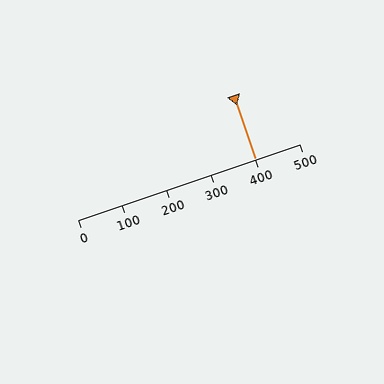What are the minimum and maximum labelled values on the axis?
The axis runs from 0 to 500.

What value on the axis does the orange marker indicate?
The marker indicates approximately 400.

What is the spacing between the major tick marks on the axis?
The major ticks are spaced 100 apart.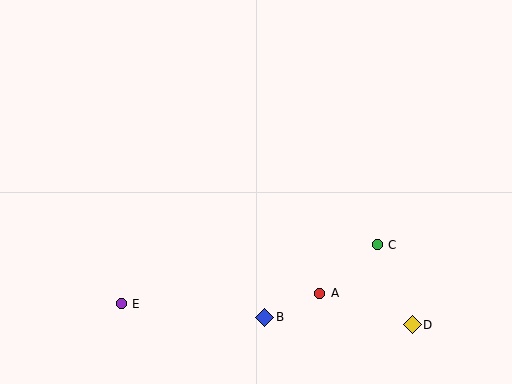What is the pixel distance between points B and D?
The distance between B and D is 148 pixels.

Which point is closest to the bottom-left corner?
Point E is closest to the bottom-left corner.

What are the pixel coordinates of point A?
Point A is at (320, 293).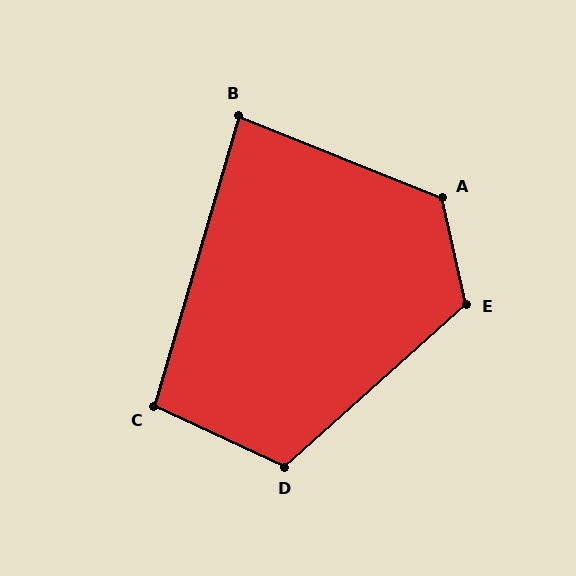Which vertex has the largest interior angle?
A, at approximately 124 degrees.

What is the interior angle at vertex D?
Approximately 113 degrees (obtuse).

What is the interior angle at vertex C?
Approximately 99 degrees (obtuse).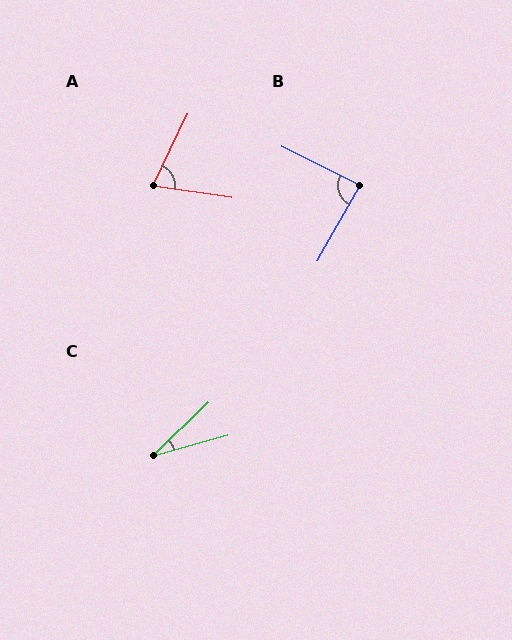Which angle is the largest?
B, at approximately 87 degrees.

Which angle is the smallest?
C, at approximately 29 degrees.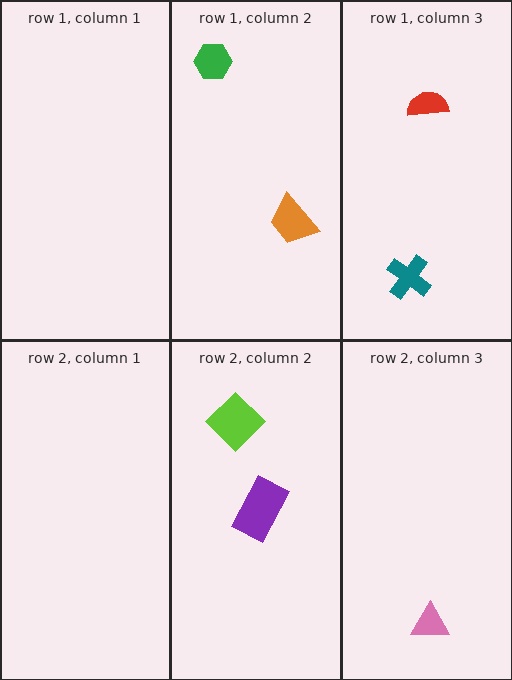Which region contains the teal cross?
The row 1, column 3 region.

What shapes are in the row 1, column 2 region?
The orange trapezoid, the green hexagon.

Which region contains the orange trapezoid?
The row 1, column 2 region.